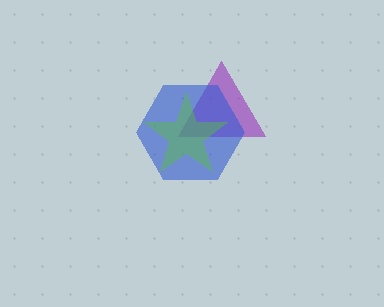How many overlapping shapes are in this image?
There are 3 overlapping shapes in the image.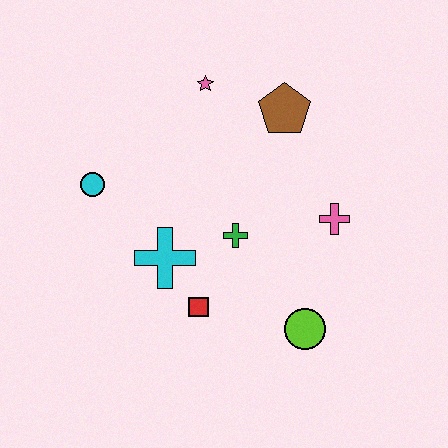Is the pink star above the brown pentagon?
Yes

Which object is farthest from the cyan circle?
The lime circle is farthest from the cyan circle.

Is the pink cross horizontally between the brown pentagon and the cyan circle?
No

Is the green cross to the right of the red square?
Yes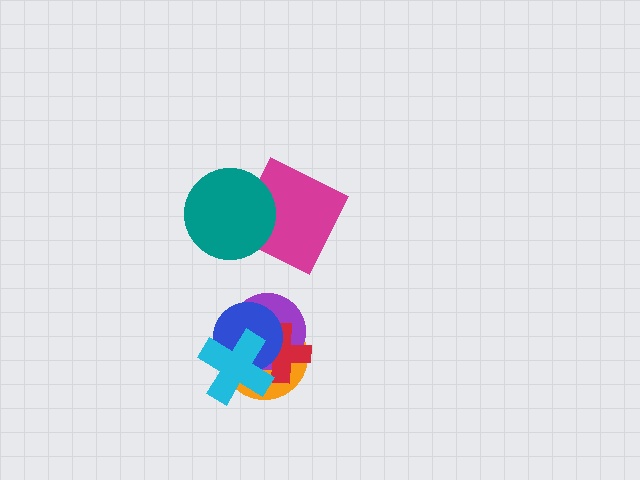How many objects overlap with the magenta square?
1 object overlaps with the magenta square.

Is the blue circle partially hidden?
Yes, it is partially covered by another shape.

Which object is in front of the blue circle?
The cyan cross is in front of the blue circle.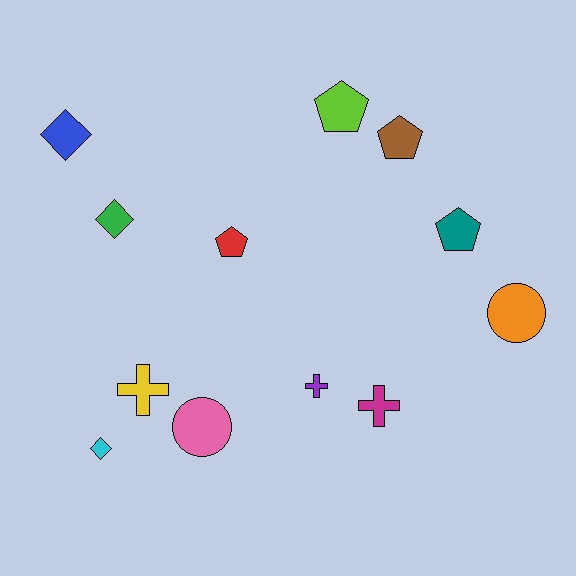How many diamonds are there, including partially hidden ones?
There are 3 diamonds.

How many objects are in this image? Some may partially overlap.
There are 12 objects.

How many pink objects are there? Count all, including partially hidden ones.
There is 1 pink object.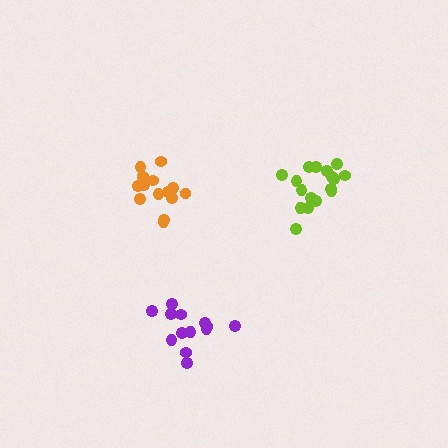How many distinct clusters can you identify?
There are 3 distinct clusters.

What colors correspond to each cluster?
The clusters are colored: lime, orange, purple.